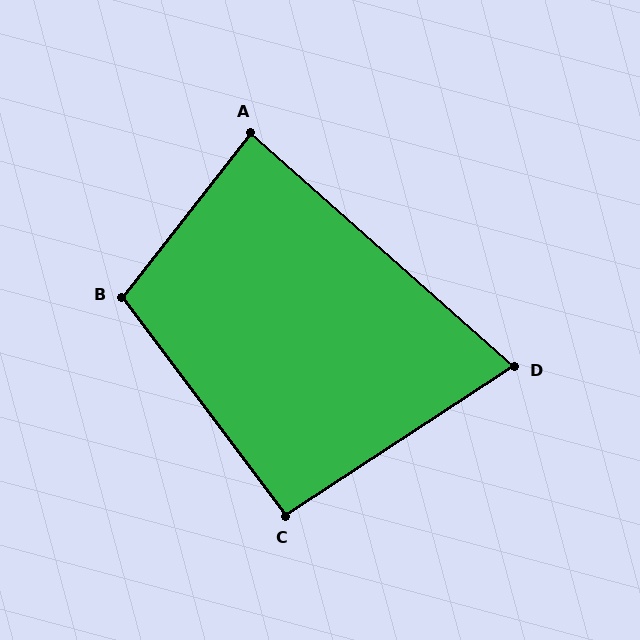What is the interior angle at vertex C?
Approximately 93 degrees (approximately right).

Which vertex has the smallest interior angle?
D, at approximately 75 degrees.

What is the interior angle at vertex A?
Approximately 87 degrees (approximately right).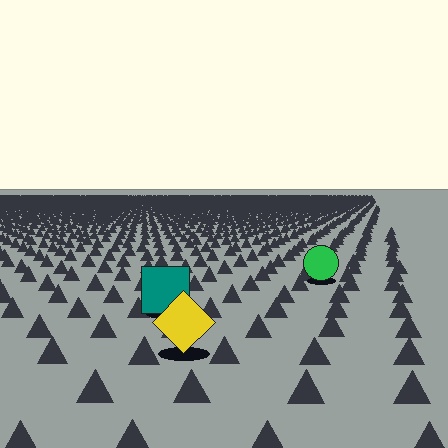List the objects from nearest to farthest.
From nearest to farthest: the yellow diamond, the teal square, the green circle.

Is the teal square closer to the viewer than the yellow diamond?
No. The yellow diamond is closer — you can tell from the texture gradient: the ground texture is coarser near it.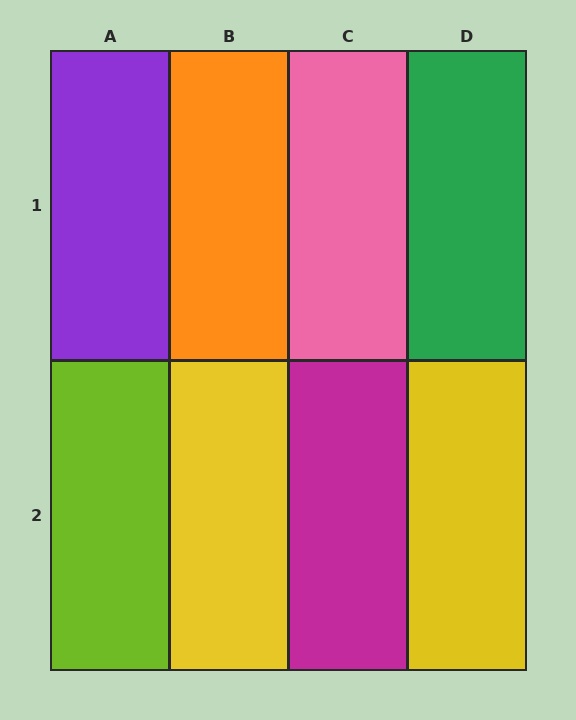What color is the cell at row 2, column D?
Yellow.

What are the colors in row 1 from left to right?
Purple, orange, pink, green.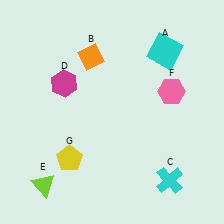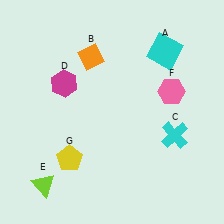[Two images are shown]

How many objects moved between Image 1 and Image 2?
1 object moved between the two images.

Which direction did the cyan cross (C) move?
The cyan cross (C) moved up.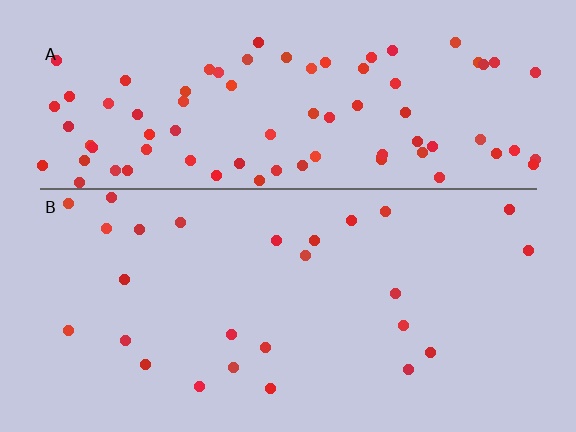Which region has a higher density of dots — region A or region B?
A (the top).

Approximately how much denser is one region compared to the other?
Approximately 3.3× — region A over region B.